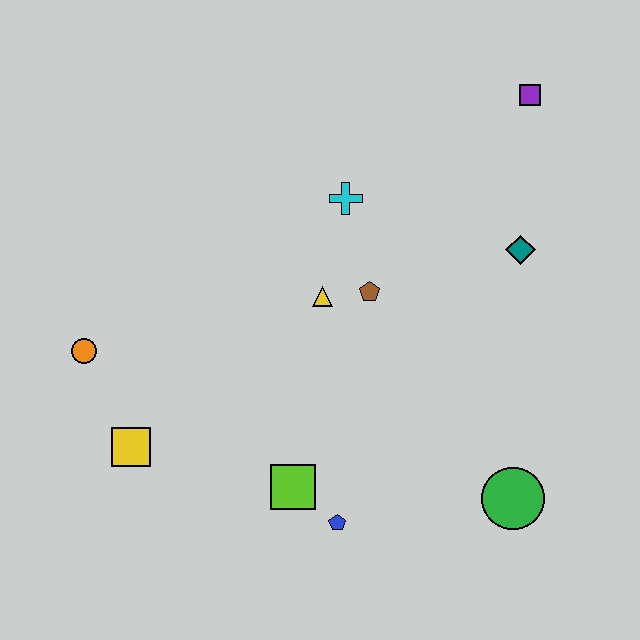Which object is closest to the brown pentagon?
The yellow triangle is closest to the brown pentagon.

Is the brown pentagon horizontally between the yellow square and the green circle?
Yes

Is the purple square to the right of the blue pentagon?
Yes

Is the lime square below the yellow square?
Yes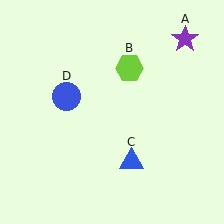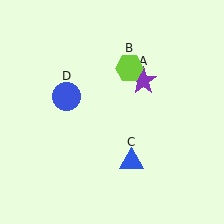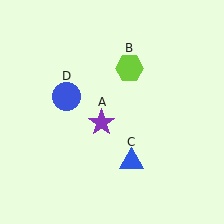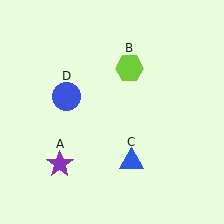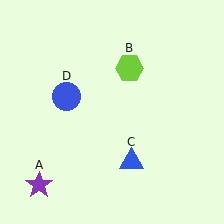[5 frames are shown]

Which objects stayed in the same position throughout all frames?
Lime hexagon (object B) and blue triangle (object C) and blue circle (object D) remained stationary.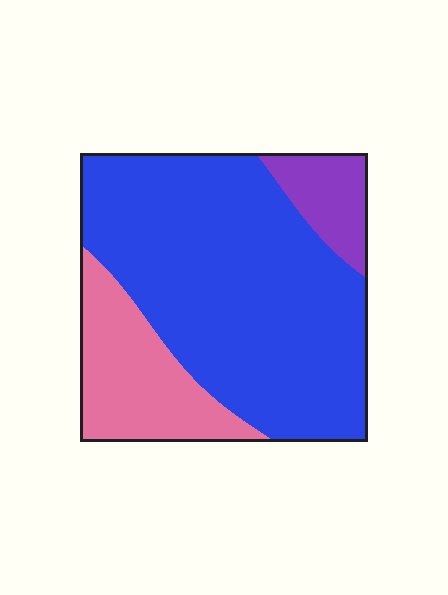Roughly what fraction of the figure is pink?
Pink covers roughly 20% of the figure.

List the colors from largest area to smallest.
From largest to smallest: blue, pink, purple.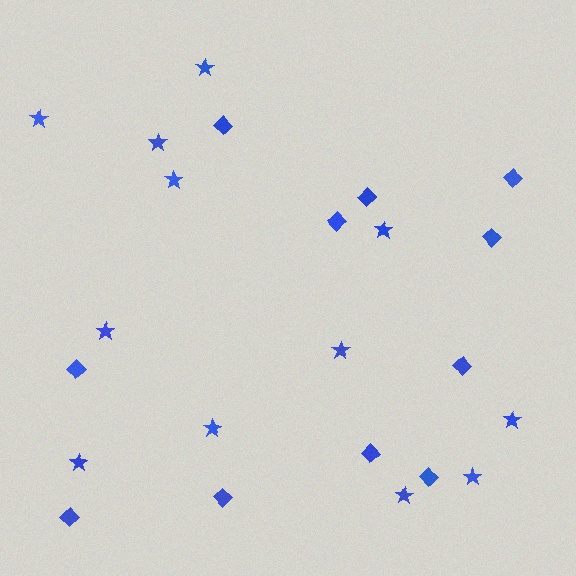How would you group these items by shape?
There are 2 groups: one group of stars (12) and one group of diamonds (11).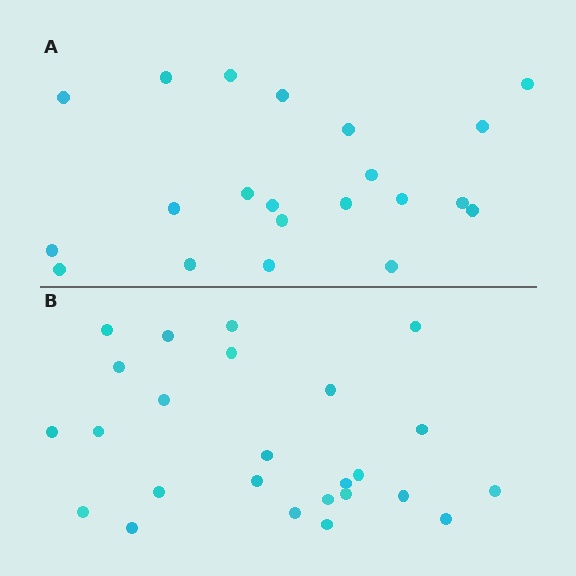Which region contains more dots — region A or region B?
Region B (the bottom region) has more dots.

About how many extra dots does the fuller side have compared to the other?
Region B has about 4 more dots than region A.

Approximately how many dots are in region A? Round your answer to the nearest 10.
About 20 dots. (The exact count is 21, which rounds to 20.)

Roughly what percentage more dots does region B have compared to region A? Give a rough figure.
About 20% more.